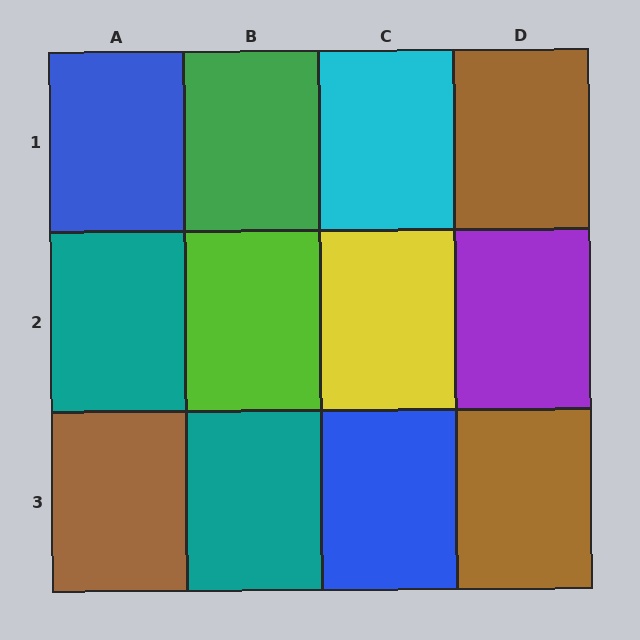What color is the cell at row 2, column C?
Yellow.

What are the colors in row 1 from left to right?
Blue, green, cyan, brown.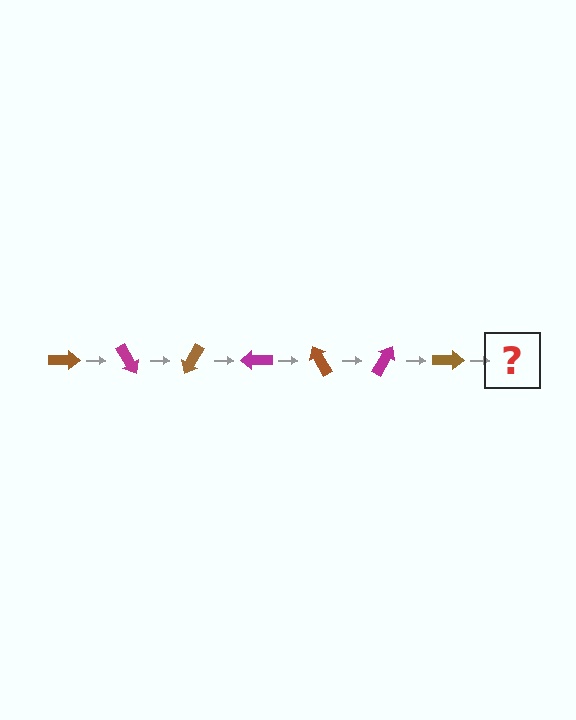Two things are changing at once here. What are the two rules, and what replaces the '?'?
The two rules are that it rotates 60 degrees each step and the color cycles through brown and magenta. The '?' should be a magenta arrow, rotated 420 degrees from the start.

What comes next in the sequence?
The next element should be a magenta arrow, rotated 420 degrees from the start.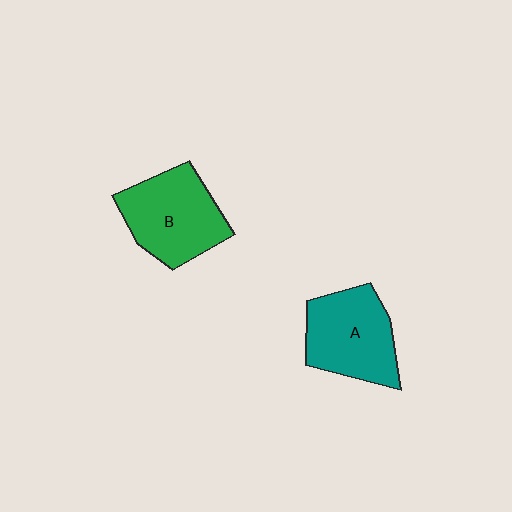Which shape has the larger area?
Shape B (green).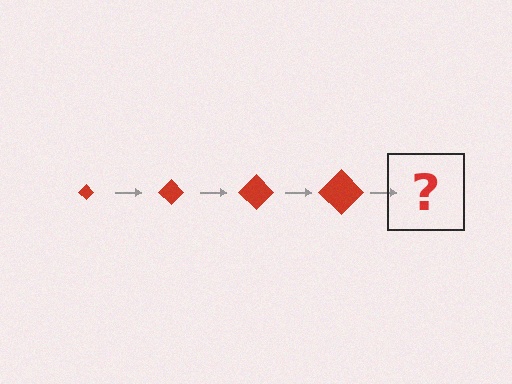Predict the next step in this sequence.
The next step is a red diamond, larger than the previous one.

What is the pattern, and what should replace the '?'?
The pattern is that the diamond gets progressively larger each step. The '?' should be a red diamond, larger than the previous one.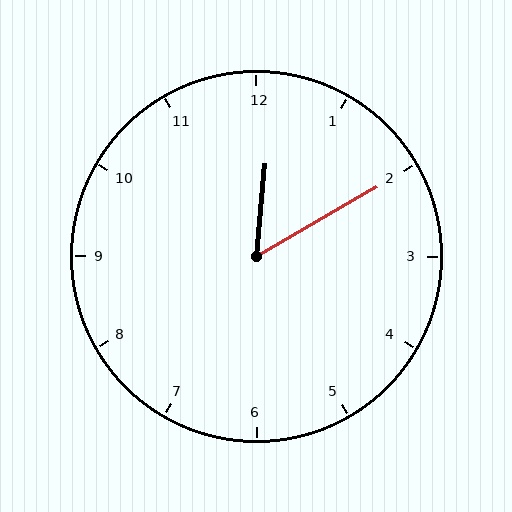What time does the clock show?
12:10.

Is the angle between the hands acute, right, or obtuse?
It is acute.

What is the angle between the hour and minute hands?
Approximately 55 degrees.